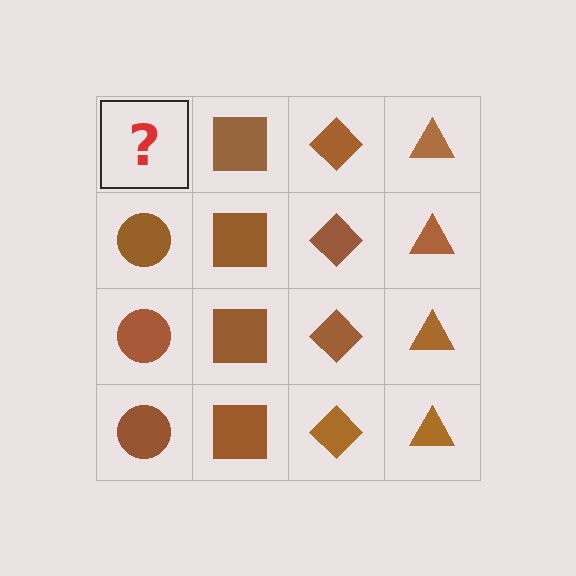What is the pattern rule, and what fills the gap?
The rule is that each column has a consistent shape. The gap should be filled with a brown circle.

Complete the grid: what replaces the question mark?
The question mark should be replaced with a brown circle.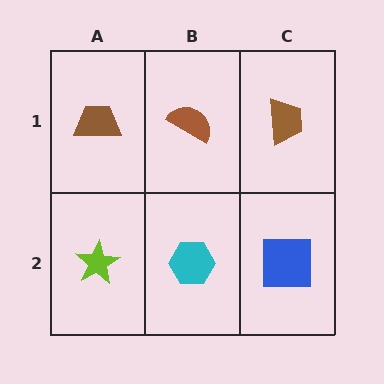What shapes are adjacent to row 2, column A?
A brown trapezoid (row 1, column A), a cyan hexagon (row 2, column B).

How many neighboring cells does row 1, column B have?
3.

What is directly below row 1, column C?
A blue square.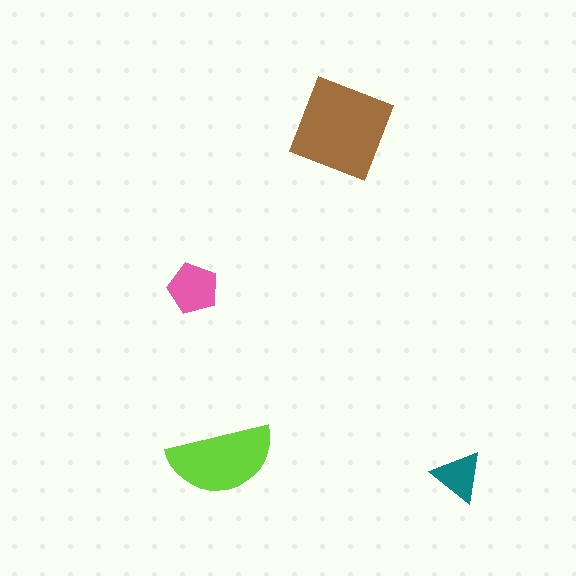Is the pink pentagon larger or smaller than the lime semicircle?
Smaller.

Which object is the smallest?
The teal triangle.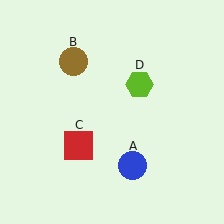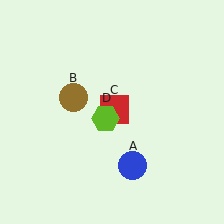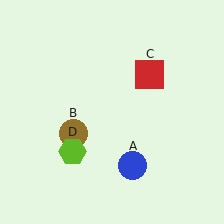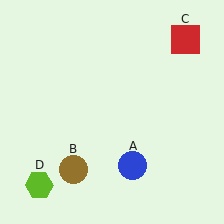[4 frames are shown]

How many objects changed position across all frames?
3 objects changed position: brown circle (object B), red square (object C), lime hexagon (object D).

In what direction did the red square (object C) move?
The red square (object C) moved up and to the right.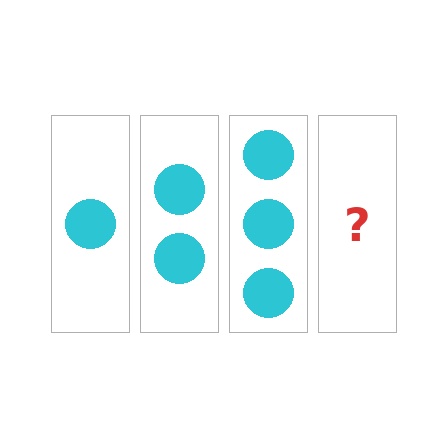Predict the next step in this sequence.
The next step is 4 circles.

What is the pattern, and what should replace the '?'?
The pattern is that each step adds one more circle. The '?' should be 4 circles.